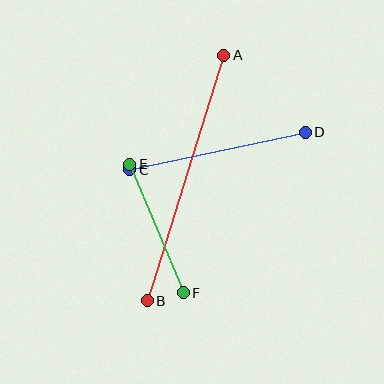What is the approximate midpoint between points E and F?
The midpoint is at approximately (157, 228) pixels.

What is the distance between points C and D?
The distance is approximately 179 pixels.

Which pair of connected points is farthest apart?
Points A and B are farthest apart.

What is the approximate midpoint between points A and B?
The midpoint is at approximately (185, 178) pixels.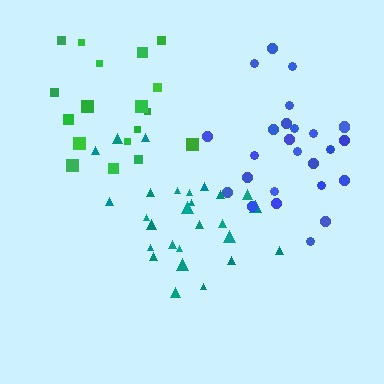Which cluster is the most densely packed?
Green.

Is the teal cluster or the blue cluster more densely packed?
Blue.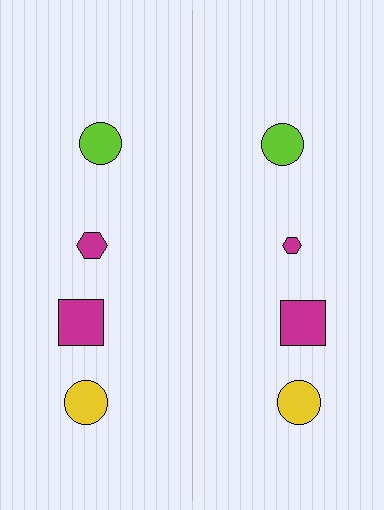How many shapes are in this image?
There are 8 shapes in this image.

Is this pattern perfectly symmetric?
No, the pattern is not perfectly symmetric. The magenta hexagon on the right side has a different size than its mirror counterpart.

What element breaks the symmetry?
The magenta hexagon on the right side has a different size than its mirror counterpart.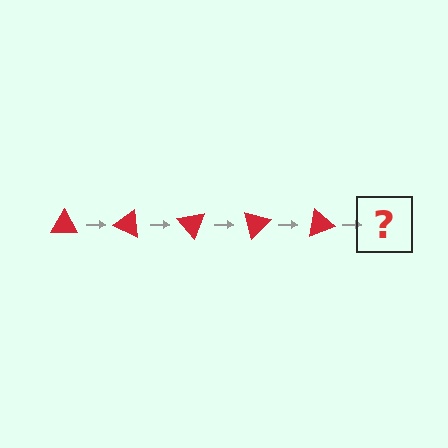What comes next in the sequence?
The next element should be a red triangle rotated 125 degrees.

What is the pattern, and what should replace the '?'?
The pattern is that the triangle rotates 25 degrees each step. The '?' should be a red triangle rotated 125 degrees.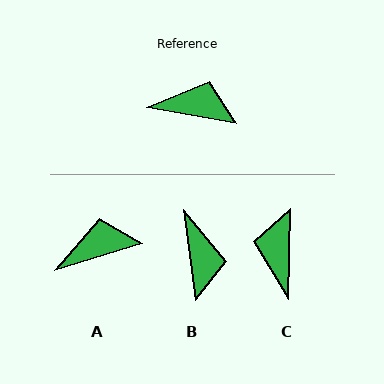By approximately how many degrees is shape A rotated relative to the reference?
Approximately 27 degrees counter-clockwise.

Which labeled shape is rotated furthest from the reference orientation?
C, about 99 degrees away.